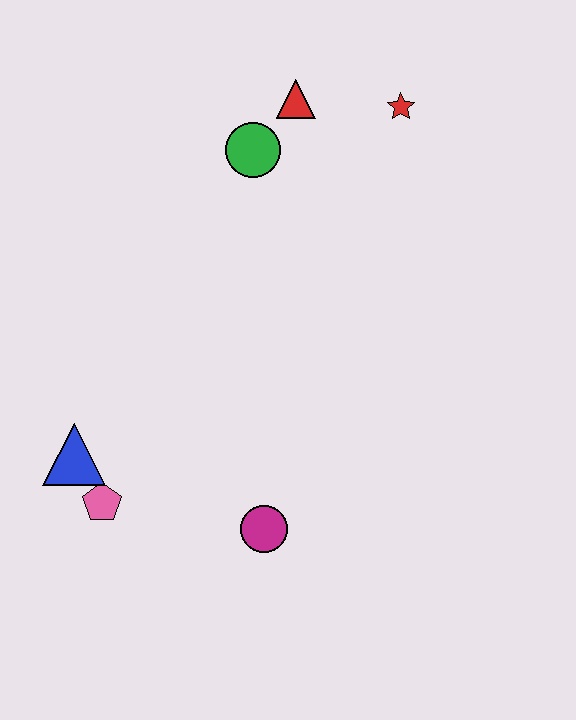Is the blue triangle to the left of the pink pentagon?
Yes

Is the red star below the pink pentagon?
No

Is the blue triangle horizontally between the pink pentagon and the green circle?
No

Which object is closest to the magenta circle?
The pink pentagon is closest to the magenta circle.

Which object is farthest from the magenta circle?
The red star is farthest from the magenta circle.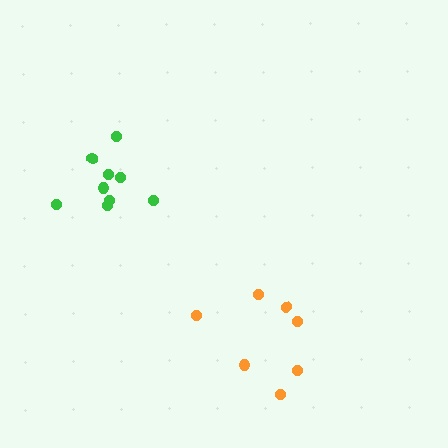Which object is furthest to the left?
The green cluster is leftmost.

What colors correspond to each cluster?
The clusters are colored: orange, green.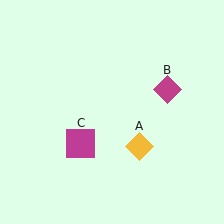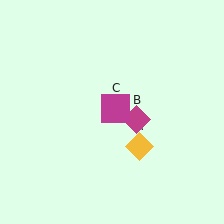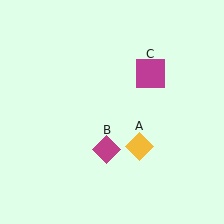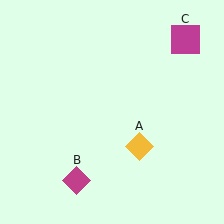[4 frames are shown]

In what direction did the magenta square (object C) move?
The magenta square (object C) moved up and to the right.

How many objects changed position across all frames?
2 objects changed position: magenta diamond (object B), magenta square (object C).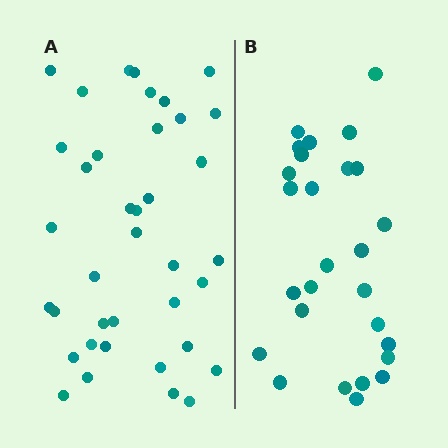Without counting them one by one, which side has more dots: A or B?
Region A (the left region) has more dots.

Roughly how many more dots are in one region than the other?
Region A has roughly 12 or so more dots than region B.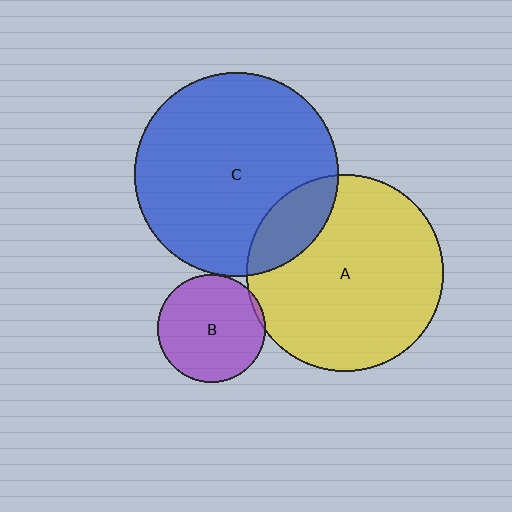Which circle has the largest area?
Circle C (blue).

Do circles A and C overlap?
Yes.